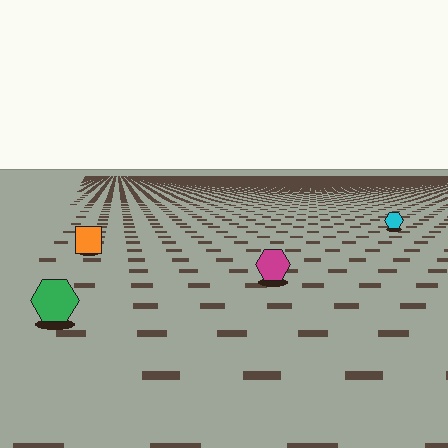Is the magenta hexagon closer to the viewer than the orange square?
Yes. The magenta hexagon is closer — you can tell from the texture gradient: the ground texture is coarser near it.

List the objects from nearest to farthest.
From nearest to farthest: the green hexagon, the magenta hexagon, the orange square, the cyan hexagon.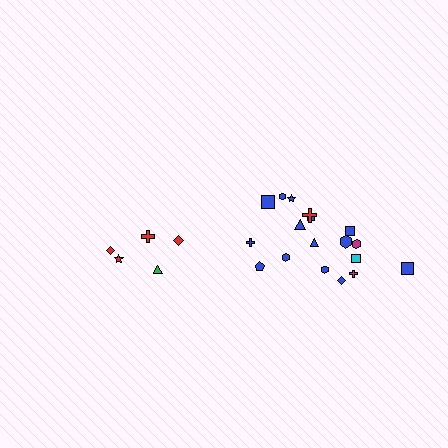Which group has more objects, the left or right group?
The right group.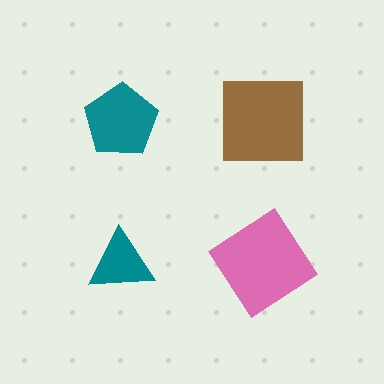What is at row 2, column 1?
A teal triangle.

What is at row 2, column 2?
A pink diamond.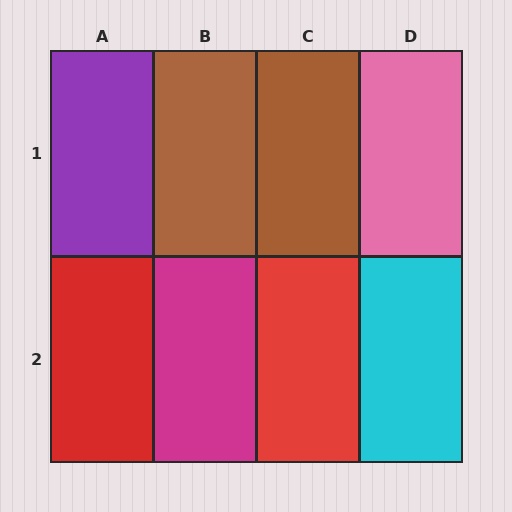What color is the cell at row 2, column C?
Red.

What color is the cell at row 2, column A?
Red.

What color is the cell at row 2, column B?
Magenta.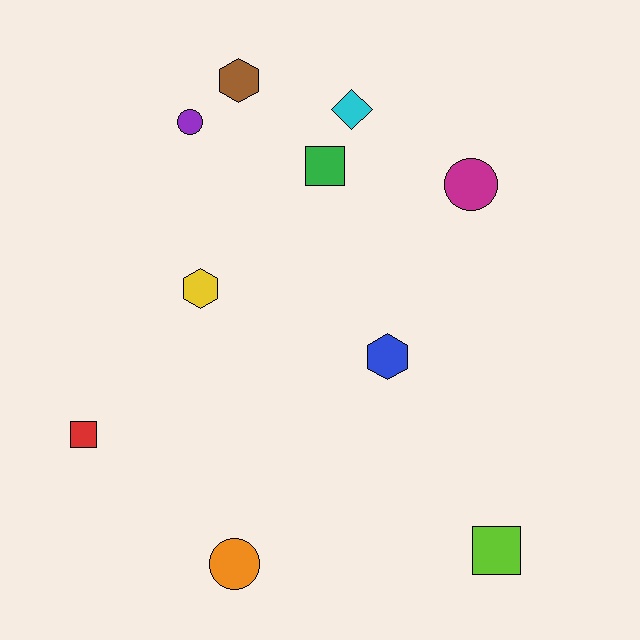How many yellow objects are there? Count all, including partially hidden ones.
There is 1 yellow object.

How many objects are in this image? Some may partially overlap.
There are 10 objects.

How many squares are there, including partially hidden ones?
There are 3 squares.